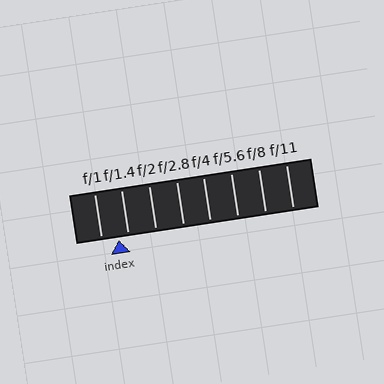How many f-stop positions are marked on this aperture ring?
There are 8 f-stop positions marked.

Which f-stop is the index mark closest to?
The index mark is closest to f/1.4.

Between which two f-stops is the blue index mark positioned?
The index mark is between f/1 and f/1.4.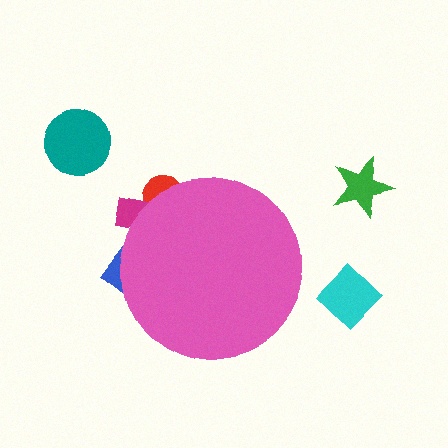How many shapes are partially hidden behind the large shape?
3 shapes are partially hidden.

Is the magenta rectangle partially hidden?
Yes, the magenta rectangle is partially hidden behind the pink circle.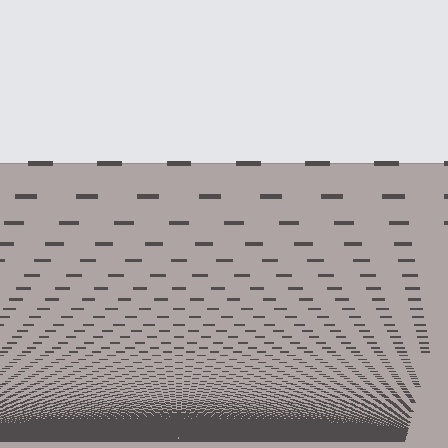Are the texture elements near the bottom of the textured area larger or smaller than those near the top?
Smaller. The gradient is inverted — elements near the bottom are smaller and denser.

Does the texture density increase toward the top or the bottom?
Density increases toward the bottom.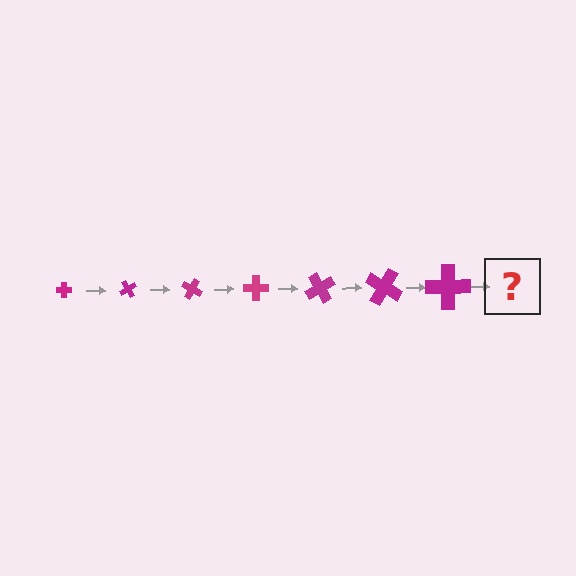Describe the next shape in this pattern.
It should be a cross, larger than the previous one and rotated 420 degrees from the start.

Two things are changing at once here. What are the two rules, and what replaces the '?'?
The two rules are that the cross grows larger each step and it rotates 60 degrees each step. The '?' should be a cross, larger than the previous one and rotated 420 degrees from the start.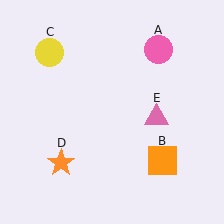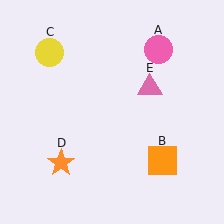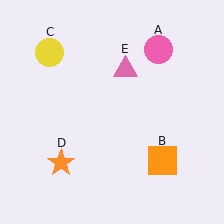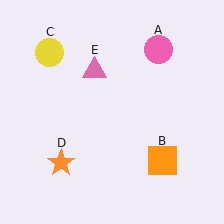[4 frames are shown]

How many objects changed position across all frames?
1 object changed position: pink triangle (object E).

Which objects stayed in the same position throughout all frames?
Pink circle (object A) and orange square (object B) and yellow circle (object C) and orange star (object D) remained stationary.